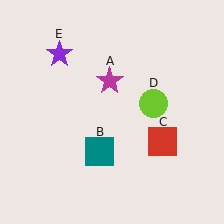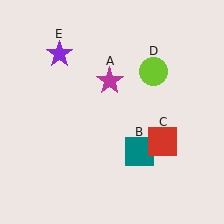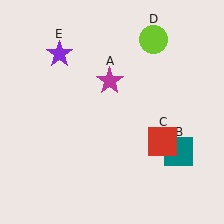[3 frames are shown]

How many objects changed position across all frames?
2 objects changed position: teal square (object B), lime circle (object D).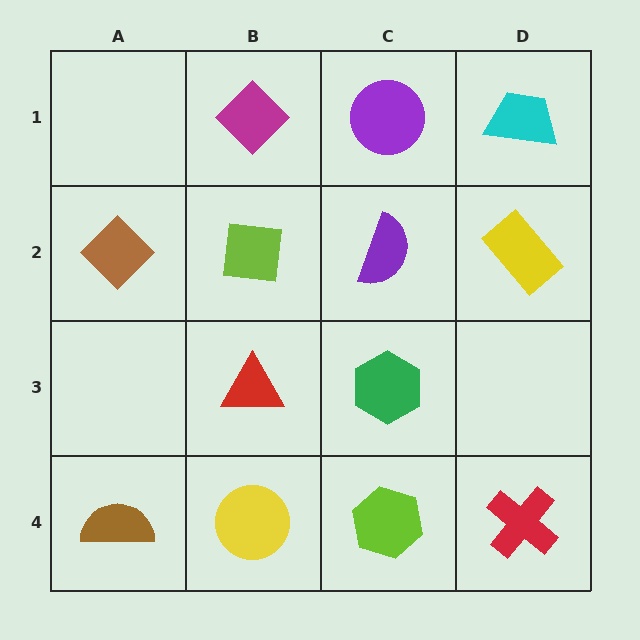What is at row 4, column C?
A lime hexagon.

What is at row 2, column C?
A purple semicircle.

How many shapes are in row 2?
4 shapes.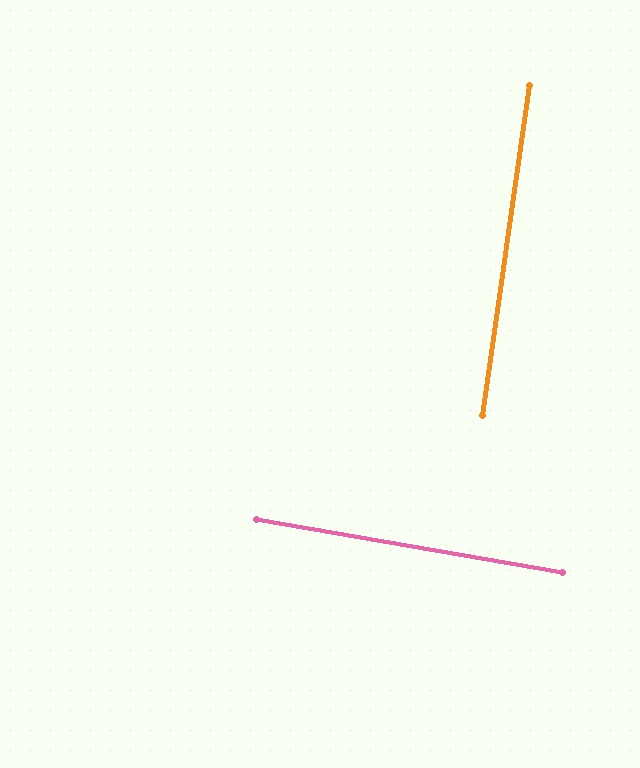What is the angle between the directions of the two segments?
Approximately 88 degrees.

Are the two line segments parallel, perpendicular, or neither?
Perpendicular — they meet at approximately 88°.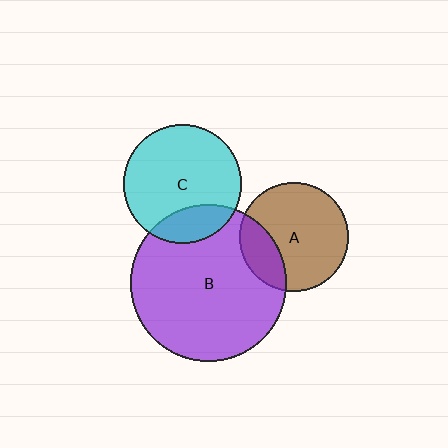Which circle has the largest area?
Circle B (purple).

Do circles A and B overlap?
Yes.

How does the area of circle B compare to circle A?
Approximately 2.1 times.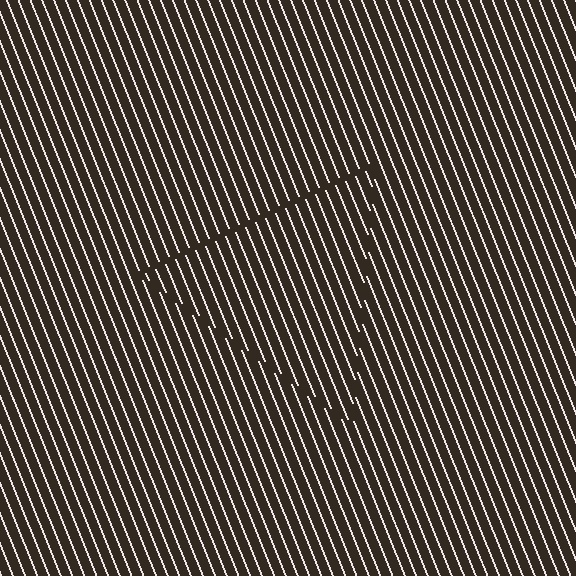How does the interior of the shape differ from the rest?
The interior of the shape contains the same grating, shifted by half a period — the contour is defined by the phase discontinuity where line-ends from the inner and outer gratings abut.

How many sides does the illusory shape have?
3 sides — the line-ends trace a triangle.